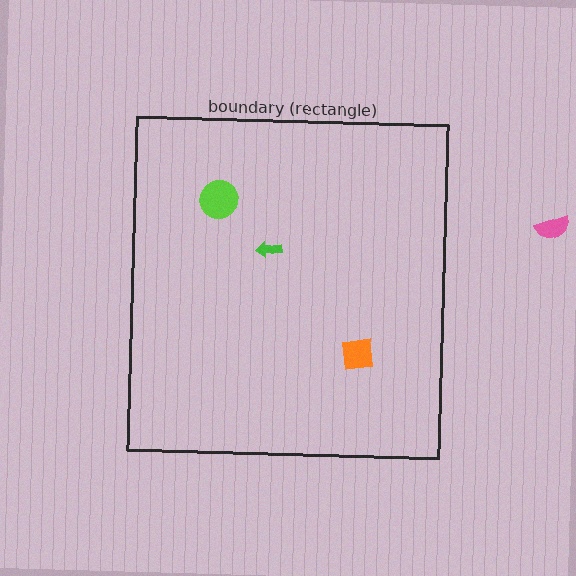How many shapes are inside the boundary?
3 inside, 1 outside.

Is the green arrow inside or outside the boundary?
Inside.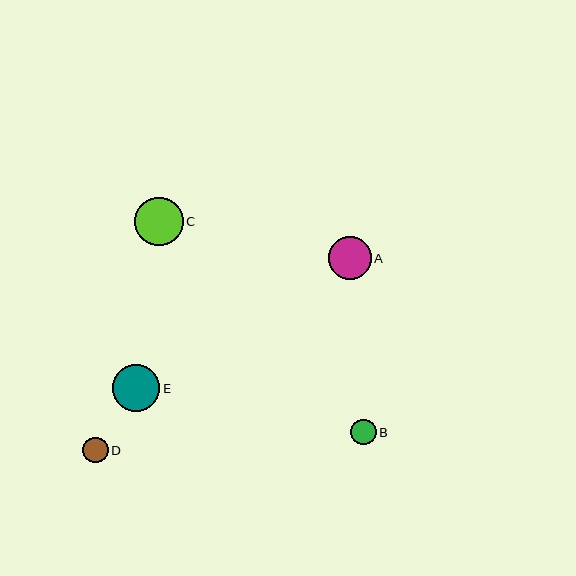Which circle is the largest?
Circle C is the largest with a size of approximately 48 pixels.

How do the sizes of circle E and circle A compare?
Circle E and circle A are approximately the same size.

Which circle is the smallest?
Circle B is the smallest with a size of approximately 25 pixels.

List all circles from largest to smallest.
From largest to smallest: C, E, A, D, B.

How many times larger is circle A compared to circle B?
Circle A is approximately 1.7 times the size of circle B.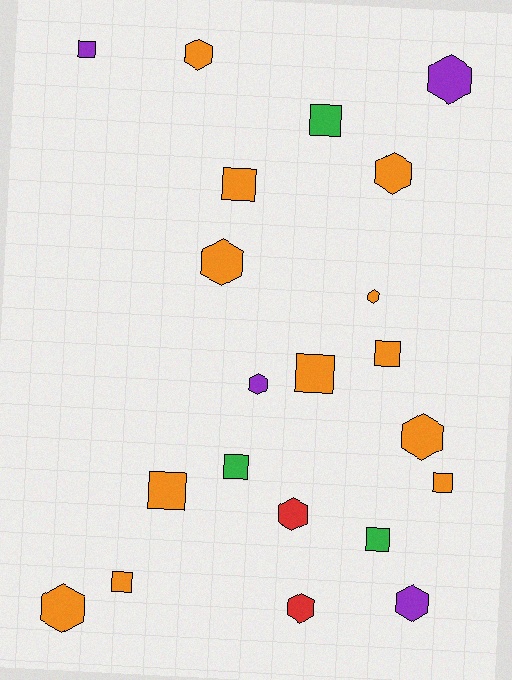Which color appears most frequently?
Orange, with 12 objects.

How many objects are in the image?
There are 21 objects.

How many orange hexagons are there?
There are 6 orange hexagons.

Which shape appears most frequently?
Hexagon, with 11 objects.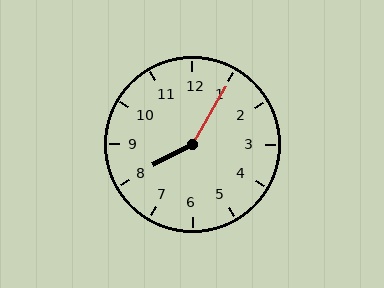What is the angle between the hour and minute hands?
Approximately 148 degrees.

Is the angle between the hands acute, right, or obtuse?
It is obtuse.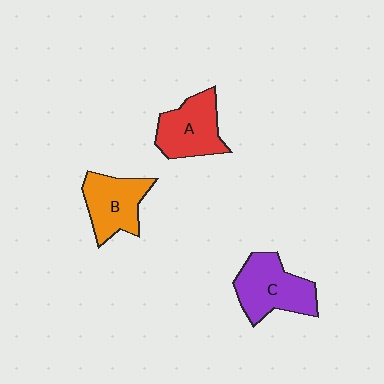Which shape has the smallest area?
Shape B (orange).